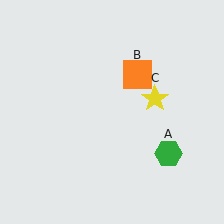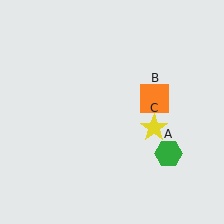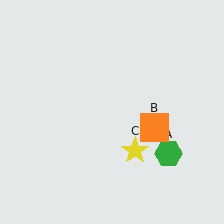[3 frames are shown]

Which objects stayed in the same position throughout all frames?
Green hexagon (object A) remained stationary.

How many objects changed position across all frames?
2 objects changed position: orange square (object B), yellow star (object C).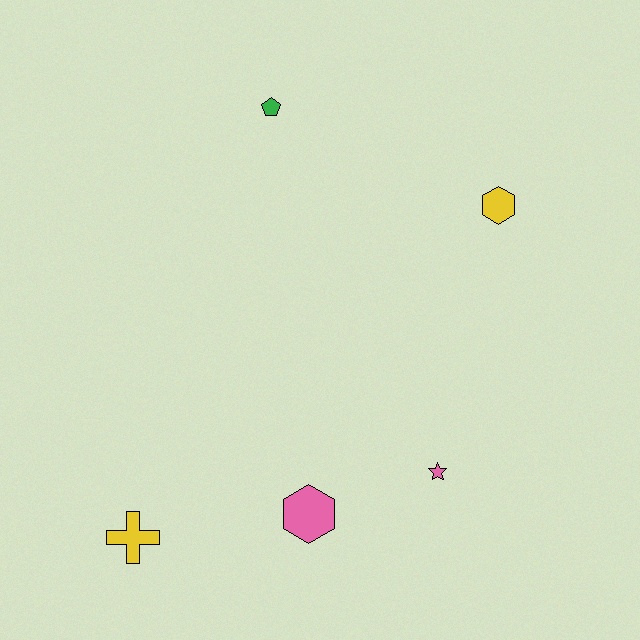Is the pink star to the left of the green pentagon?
No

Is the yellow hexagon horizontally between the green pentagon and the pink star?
No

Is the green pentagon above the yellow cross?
Yes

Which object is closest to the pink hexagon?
The pink star is closest to the pink hexagon.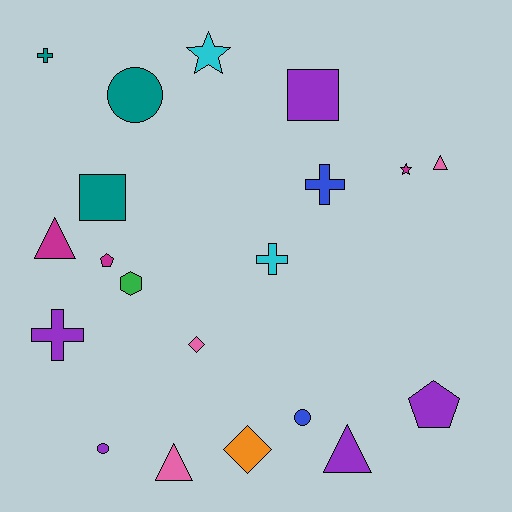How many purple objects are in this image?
There are 5 purple objects.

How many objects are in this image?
There are 20 objects.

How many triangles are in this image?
There are 4 triangles.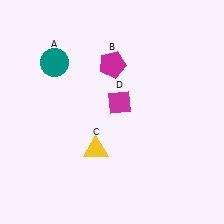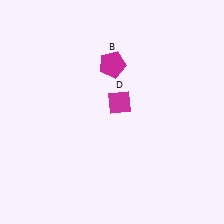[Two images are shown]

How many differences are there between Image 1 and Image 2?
There are 2 differences between the two images.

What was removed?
The yellow triangle (C), the teal circle (A) were removed in Image 2.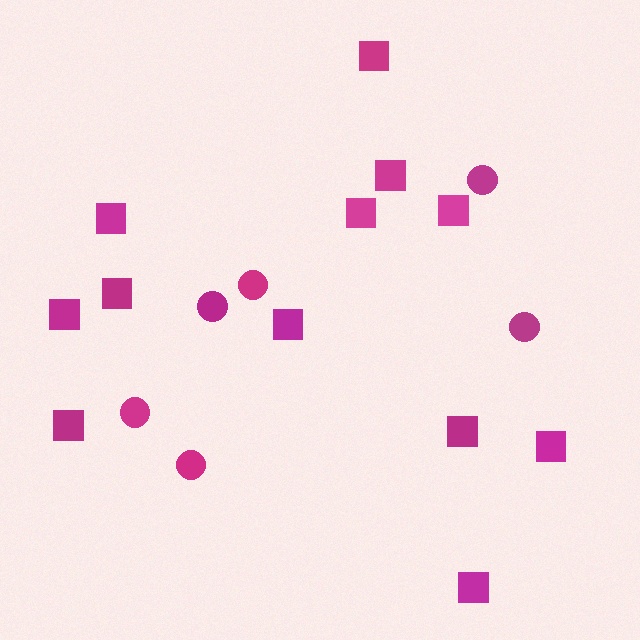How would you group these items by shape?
There are 2 groups: one group of circles (6) and one group of squares (12).